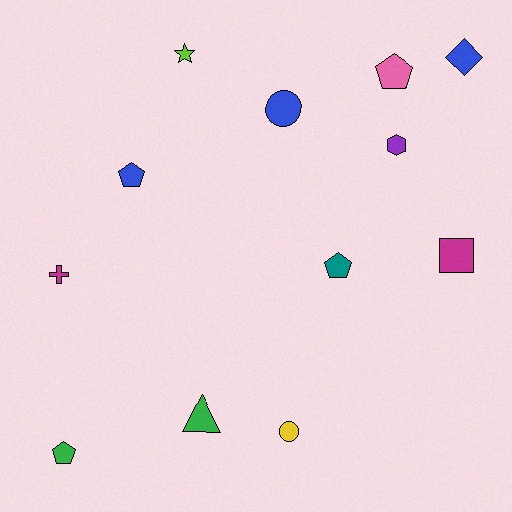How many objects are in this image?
There are 12 objects.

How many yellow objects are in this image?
There is 1 yellow object.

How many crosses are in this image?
There is 1 cross.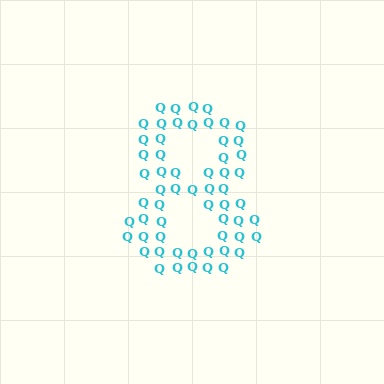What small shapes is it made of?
It is made of small letter Q's.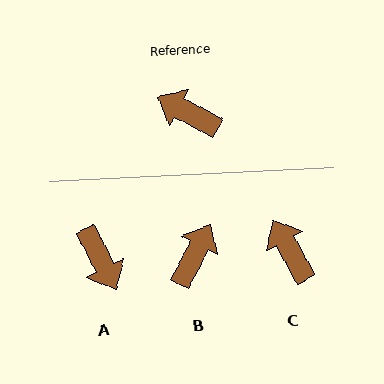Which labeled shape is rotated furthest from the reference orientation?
A, about 144 degrees away.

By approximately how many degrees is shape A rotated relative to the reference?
Approximately 144 degrees counter-clockwise.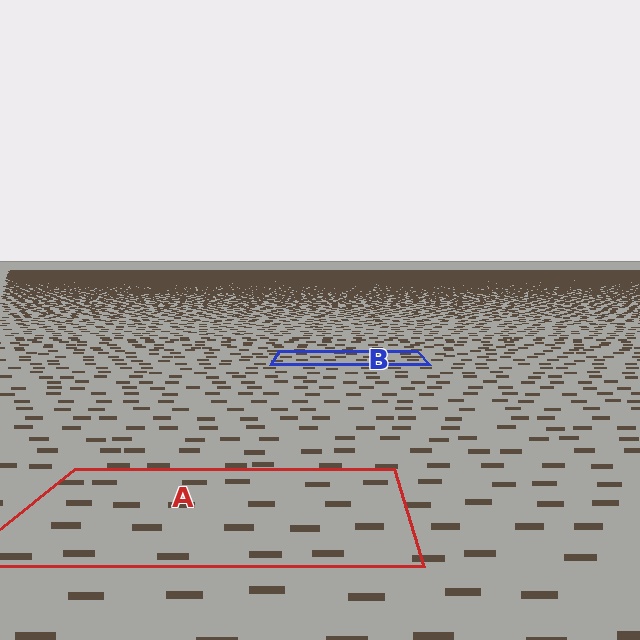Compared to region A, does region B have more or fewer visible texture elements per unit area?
Region B has more texture elements per unit area — they are packed more densely because it is farther away.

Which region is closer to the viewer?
Region A is closer. The texture elements there are larger and more spread out.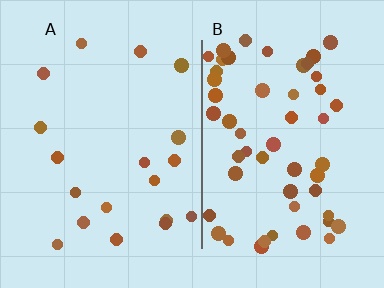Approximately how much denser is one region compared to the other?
Approximately 2.9× — region B over region A.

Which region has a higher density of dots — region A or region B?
B (the right).